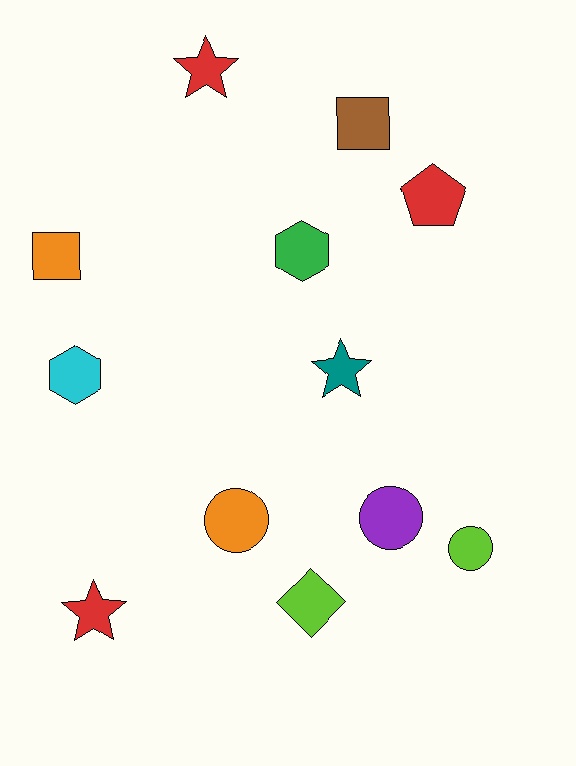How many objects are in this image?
There are 12 objects.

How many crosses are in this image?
There are no crosses.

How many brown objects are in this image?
There is 1 brown object.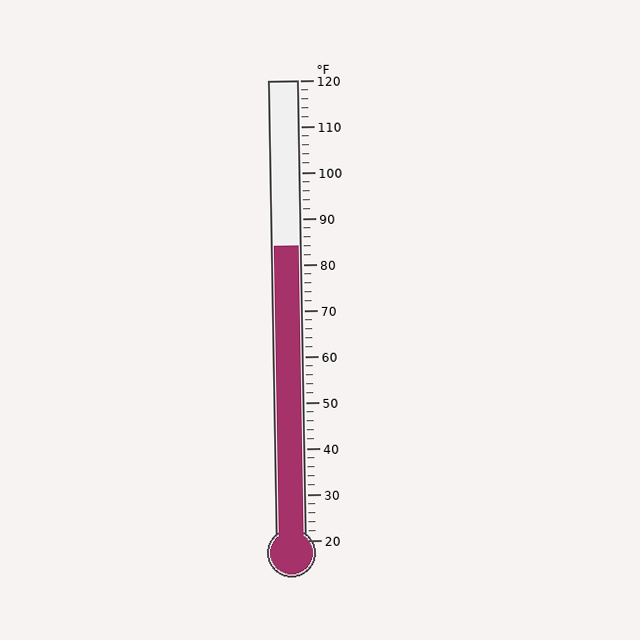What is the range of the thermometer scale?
The thermometer scale ranges from 20°F to 120°F.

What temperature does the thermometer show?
The thermometer shows approximately 84°F.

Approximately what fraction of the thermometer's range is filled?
The thermometer is filled to approximately 65% of its range.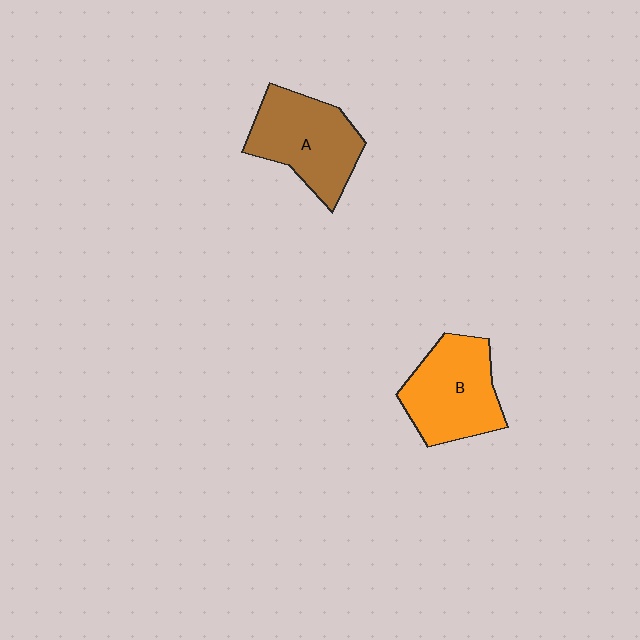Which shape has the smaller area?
Shape B (orange).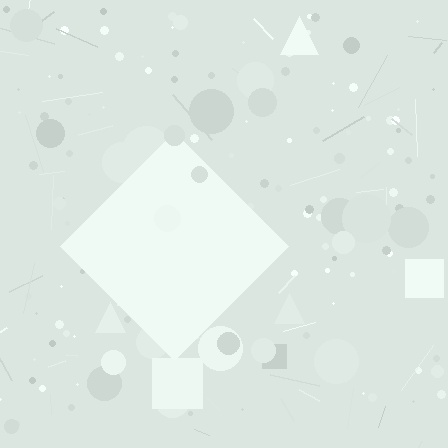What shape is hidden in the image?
A diamond is hidden in the image.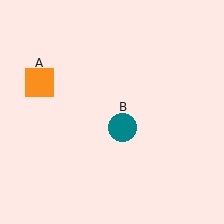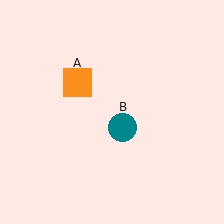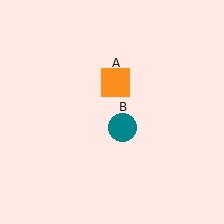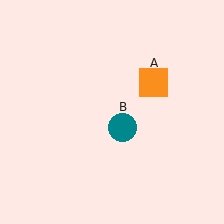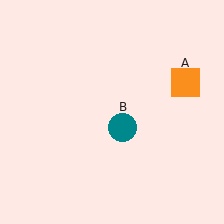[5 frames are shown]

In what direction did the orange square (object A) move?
The orange square (object A) moved right.